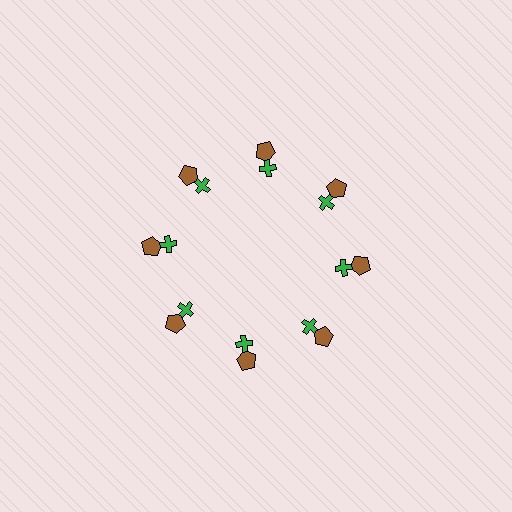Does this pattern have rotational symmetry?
Yes, this pattern has 8-fold rotational symmetry. It looks the same after rotating 45 degrees around the center.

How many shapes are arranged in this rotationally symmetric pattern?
There are 16 shapes, arranged in 8 groups of 2.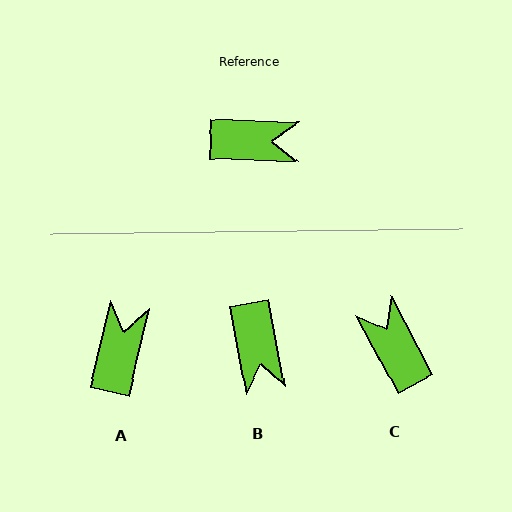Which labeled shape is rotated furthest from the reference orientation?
C, about 120 degrees away.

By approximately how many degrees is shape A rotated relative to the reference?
Approximately 79 degrees counter-clockwise.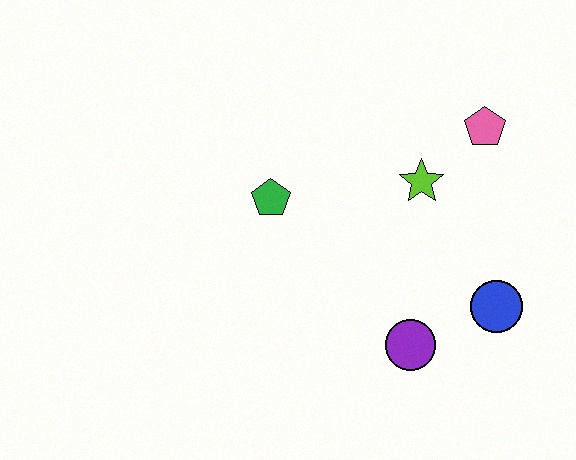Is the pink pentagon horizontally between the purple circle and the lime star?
No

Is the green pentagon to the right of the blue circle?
No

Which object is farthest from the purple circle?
The pink pentagon is farthest from the purple circle.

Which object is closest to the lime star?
The pink pentagon is closest to the lime star.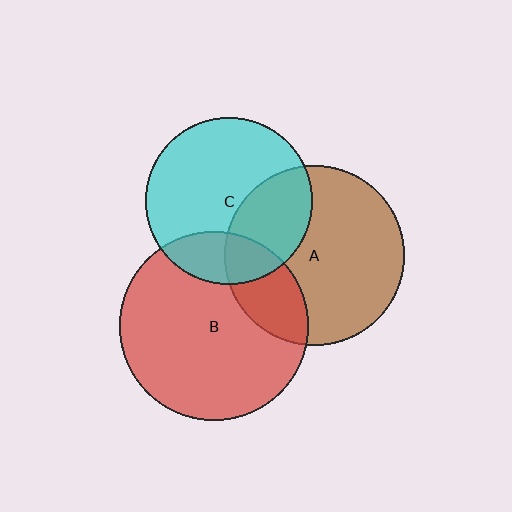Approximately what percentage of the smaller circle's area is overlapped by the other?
Approximately 25%.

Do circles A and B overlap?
Yes.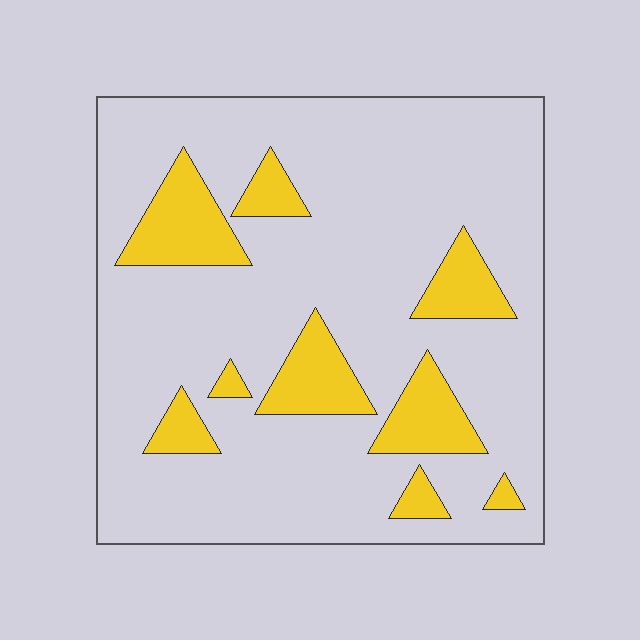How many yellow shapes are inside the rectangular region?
9.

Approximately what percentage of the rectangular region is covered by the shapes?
Approximately 20%.